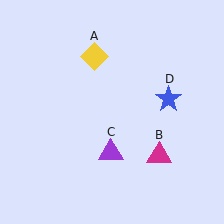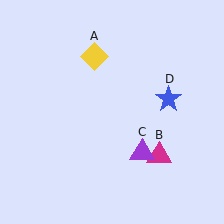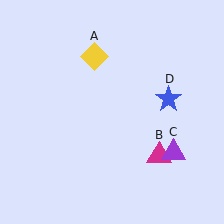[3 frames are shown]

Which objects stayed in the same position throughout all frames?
Yellow diamond (object A) and magenta triangle (object B) and blue star (object D) remained stationary.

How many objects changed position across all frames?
1 object changed position: purple triangle (object C).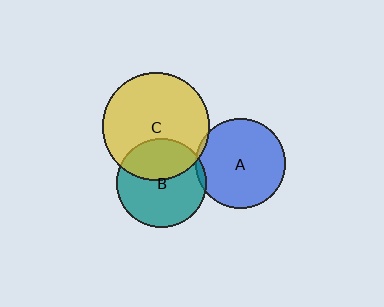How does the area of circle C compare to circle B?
Approximately 1.4 times.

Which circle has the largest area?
Circle C (yellow).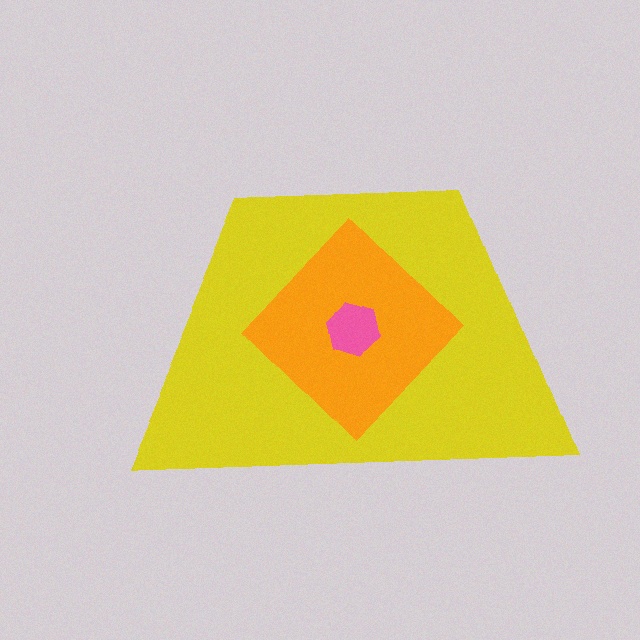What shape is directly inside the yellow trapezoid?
The orange diamond.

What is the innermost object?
The pink hexagon.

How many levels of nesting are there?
3.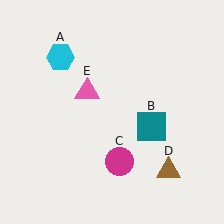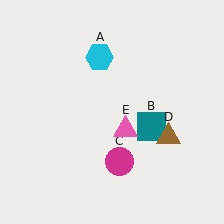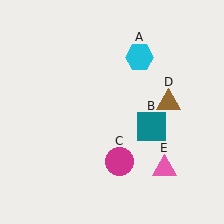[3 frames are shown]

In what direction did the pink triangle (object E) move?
The pink triangle (object E) moved down and to the right.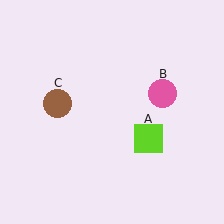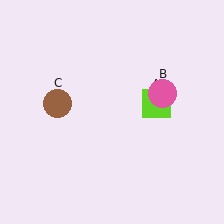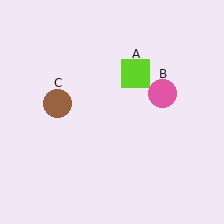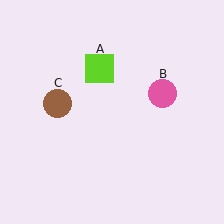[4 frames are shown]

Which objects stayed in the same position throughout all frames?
Pink circle (object B) and brown circle (object C) remained stationary.